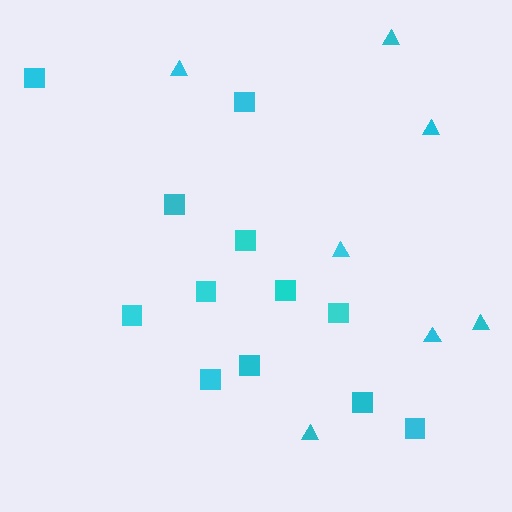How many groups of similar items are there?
There are 2 groups: one group of squares (12) and one group of triangles (7).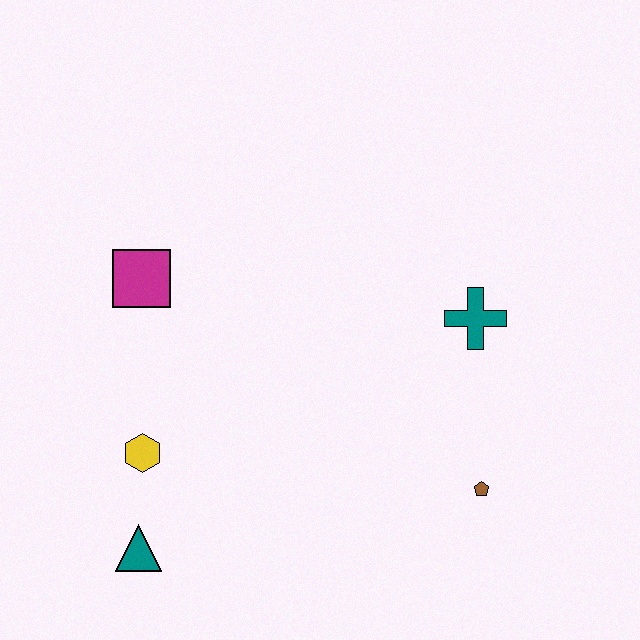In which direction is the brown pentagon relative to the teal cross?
The brown pentagon is below the teal cross.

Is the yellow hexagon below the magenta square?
Yes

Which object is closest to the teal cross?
The brown pentagon is closest to the teal cross.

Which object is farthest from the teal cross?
The teal triangle is farthest from the teal cross.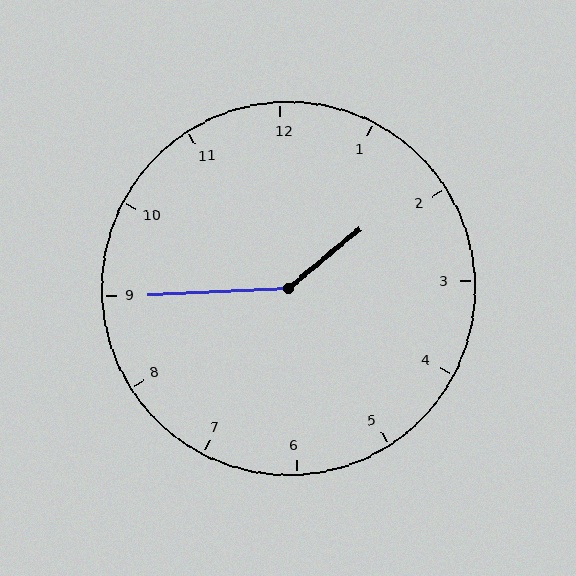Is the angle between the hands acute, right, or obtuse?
It is obtuse.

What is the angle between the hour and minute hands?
Approximately 142 degrees.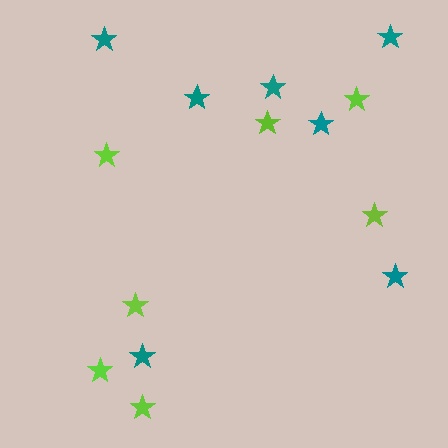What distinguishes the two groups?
There are 2 groups: one group of lime stars (7) and one group of teal stars (7).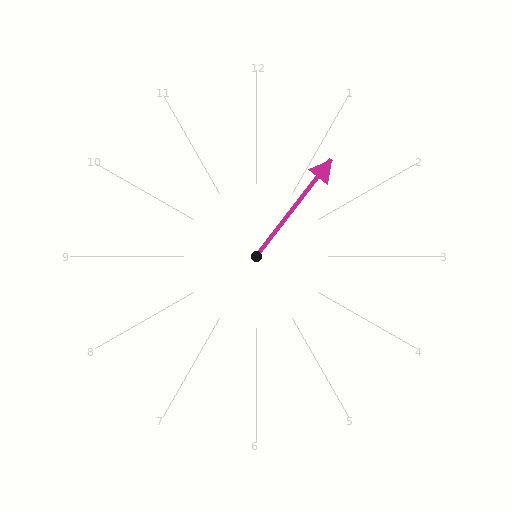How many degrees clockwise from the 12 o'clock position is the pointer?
Approximately 38 degrees.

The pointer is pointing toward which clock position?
Roughly 1 o'clock.